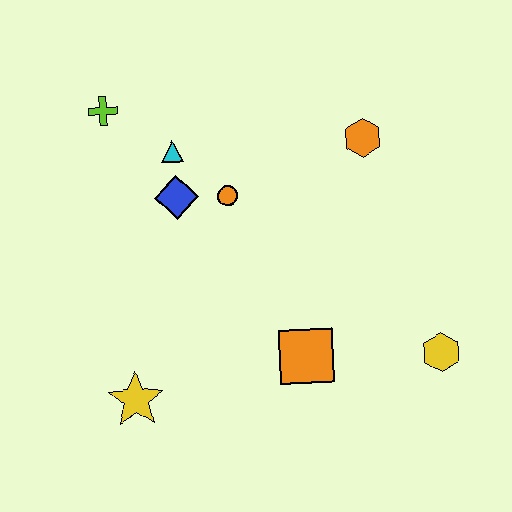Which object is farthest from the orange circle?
The yellow hexagon is farthest from the orange circle.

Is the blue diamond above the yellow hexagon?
Yes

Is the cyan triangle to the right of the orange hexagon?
No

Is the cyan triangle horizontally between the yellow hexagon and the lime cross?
Yes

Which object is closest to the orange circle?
The blue diamond is closest to the orange circle.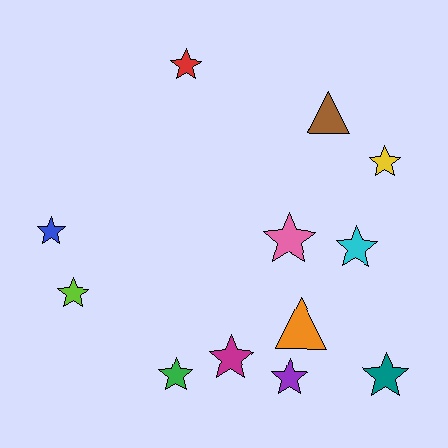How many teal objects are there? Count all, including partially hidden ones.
There is 1 teal object.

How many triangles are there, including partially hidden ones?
There are 2 triangles.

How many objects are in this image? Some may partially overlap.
There are 12 objects.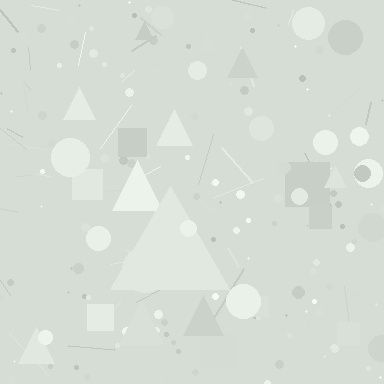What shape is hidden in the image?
A triangle is hidden in the image.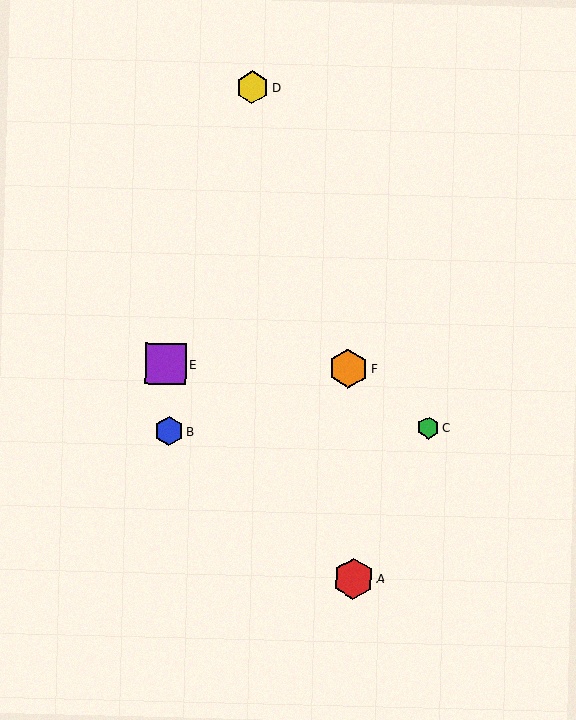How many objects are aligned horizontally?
2 objects (E, F) are aligned horizontally.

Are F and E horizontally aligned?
Yes, both are at y≈368.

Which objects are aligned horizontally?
Objects E, F are aligned horizontally.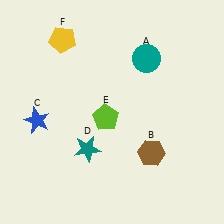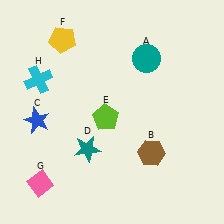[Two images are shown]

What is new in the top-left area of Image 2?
A cyan cross (H) was added in the top-left area of Image 2.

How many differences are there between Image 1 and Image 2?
There are 2 differences between the two images.